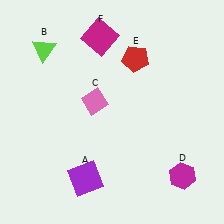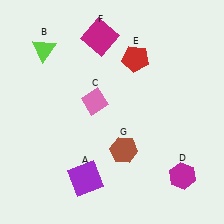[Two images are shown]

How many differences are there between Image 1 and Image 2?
There is 1 difference between the two images.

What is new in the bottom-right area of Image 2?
A brown hexagon (G) was added in the bottom-right area of Image 2.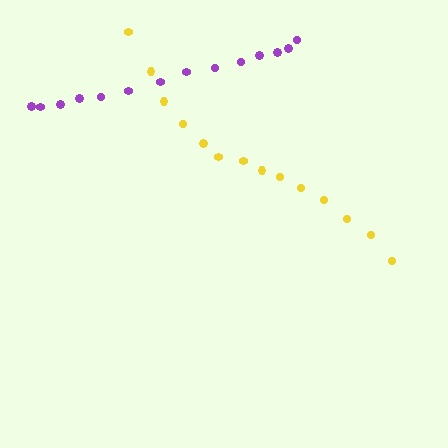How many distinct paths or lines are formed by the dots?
There are 2 distinct paths.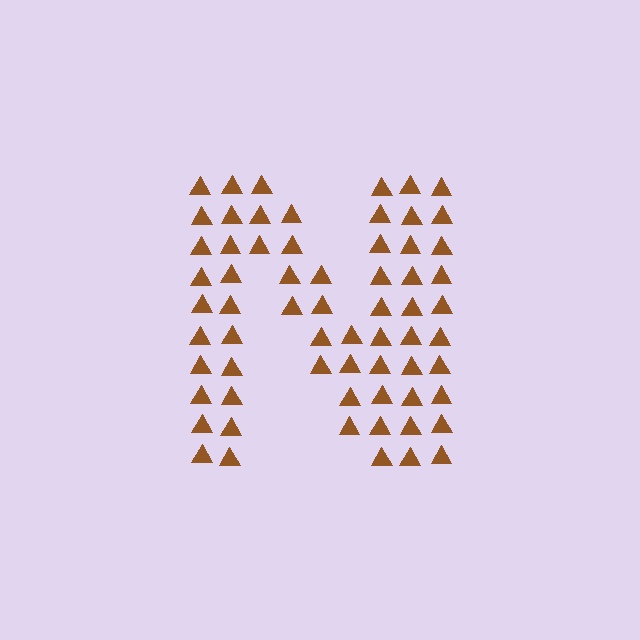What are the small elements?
The small elements are triangles.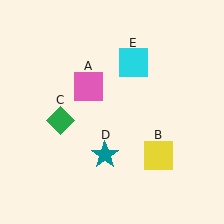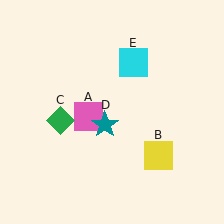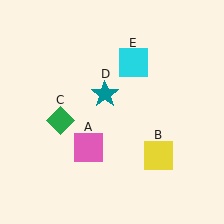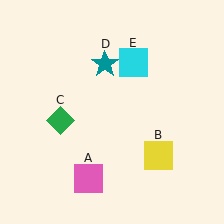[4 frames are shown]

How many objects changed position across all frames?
2 objects changed position: pink square (object A), teal star (object D).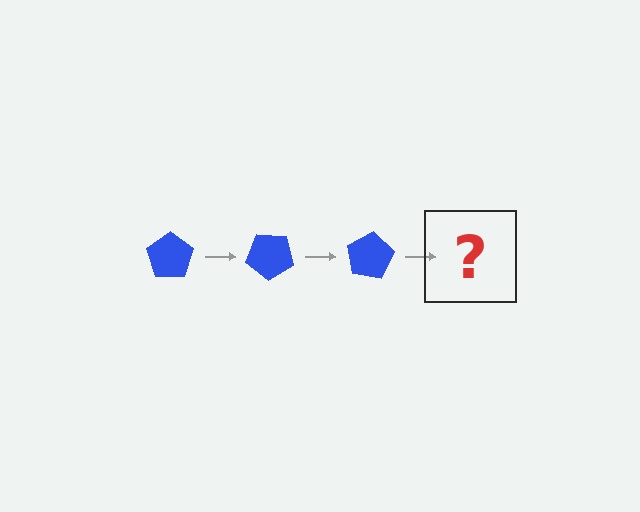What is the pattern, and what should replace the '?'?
The pattern is that the pentagon rotates 40 degrees each step. The '?' should be a blue pentagon rotated 120 degrees.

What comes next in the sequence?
The next element should be a blue pentagon rotated 120 degrees.